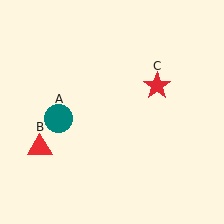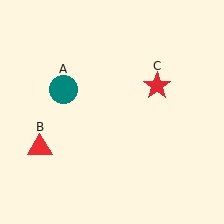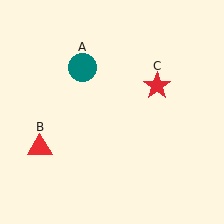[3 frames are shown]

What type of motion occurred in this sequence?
The teal circle (object A) rotated clockwise around the center of the scene.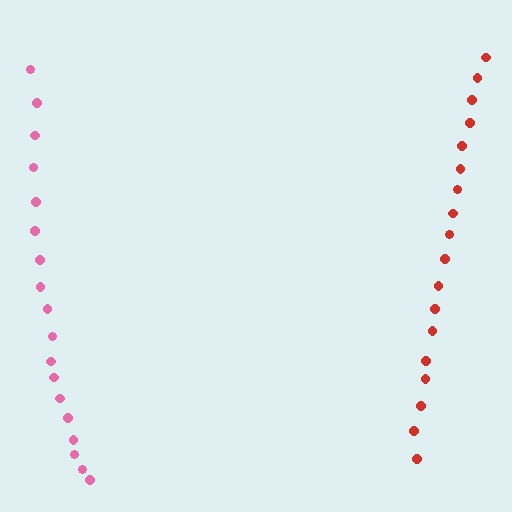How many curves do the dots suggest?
There are 2 distinct paths.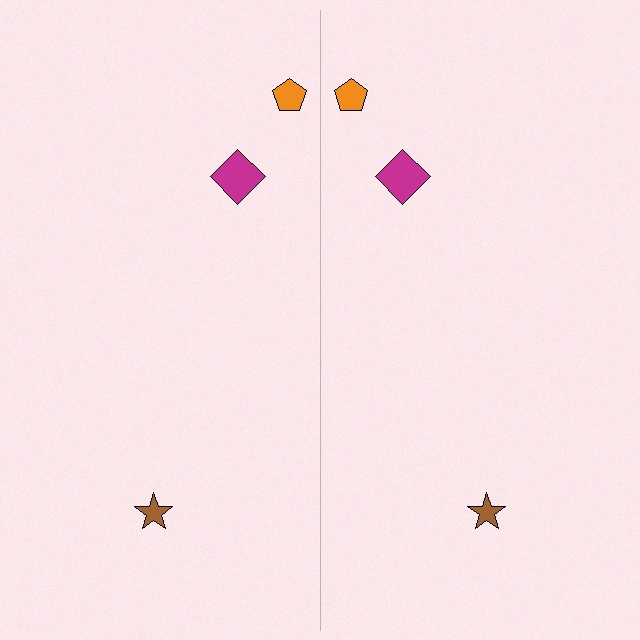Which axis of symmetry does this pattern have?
The pattern has a vertical axis of symmetry running through the center of the image.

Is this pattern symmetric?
Yes, this pattern has bilateral (reflection) symmetry.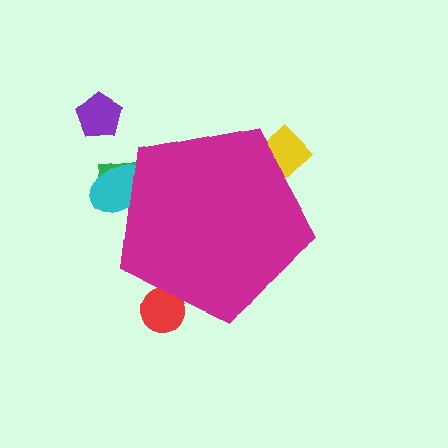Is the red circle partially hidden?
Yes, the red circle is partially hidden behind the magenta pentagon.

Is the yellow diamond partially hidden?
Yes, the yellow diamond is partially hidden behind the magenta pentagon.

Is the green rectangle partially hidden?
Yes, the green rectangle is partially hidden behind the magenta pentagon.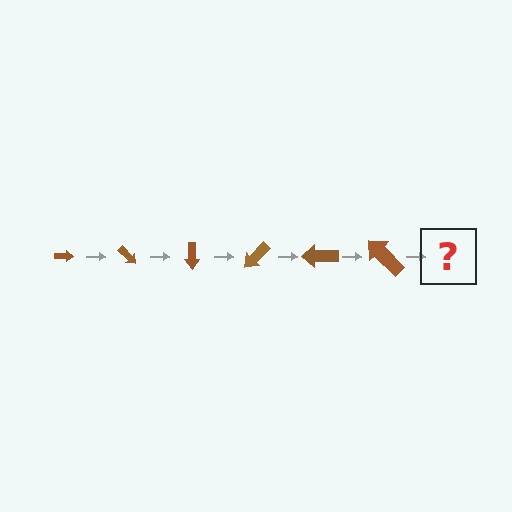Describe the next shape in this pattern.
It should be an arrow, larger than the previous one and rotated 270 degrees from the start.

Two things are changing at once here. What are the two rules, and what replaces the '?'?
The two rules are that the arrow grows larger each step and it rotates 45 degrees each step. The '?' should be an arrow, larger than the previous one and rotated 270 degrees from the start.